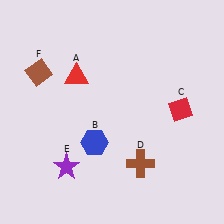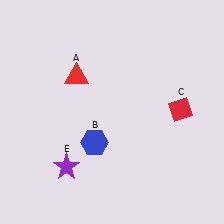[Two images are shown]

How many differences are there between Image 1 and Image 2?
There are 2 differences between the two images.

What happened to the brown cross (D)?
The brown cross (D) was removed in Image 2. It was in the bottom-right area of Image 1.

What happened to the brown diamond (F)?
The brown diamond (F) was removed in Image 2. It was in the top-left area of Image 1.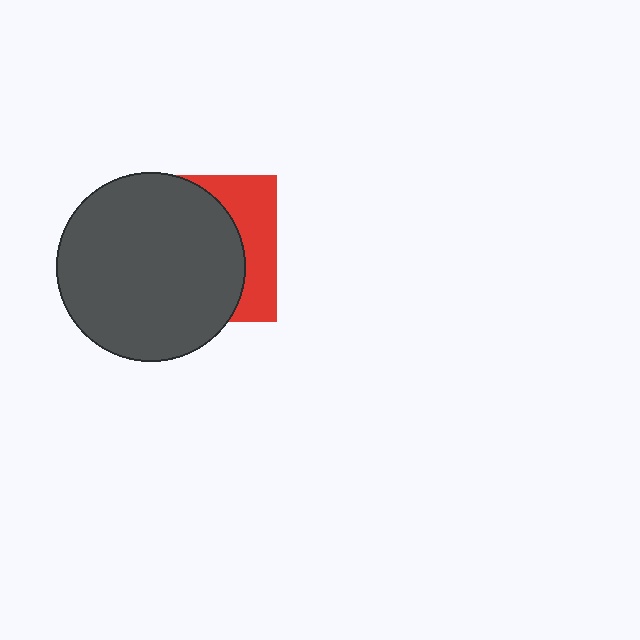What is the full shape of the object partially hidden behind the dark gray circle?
The partially hidden object is a red square.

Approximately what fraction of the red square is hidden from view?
Roughly 70% of the red square is hidden behind the dark gray circle.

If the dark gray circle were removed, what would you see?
You would see the complete red square.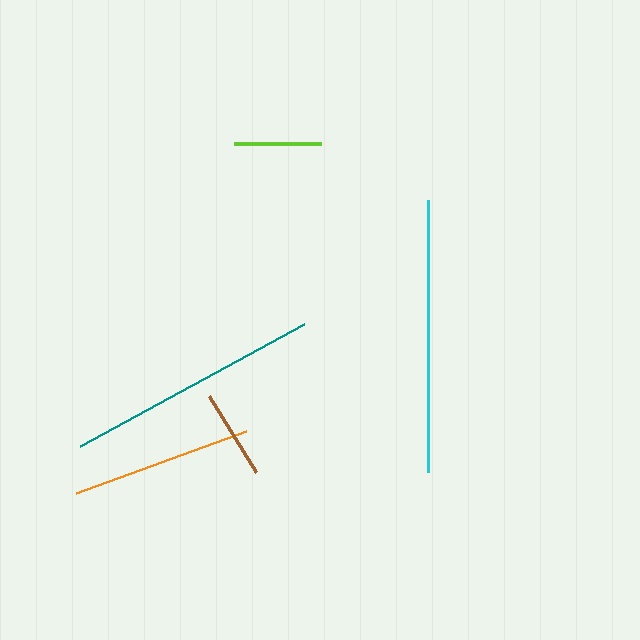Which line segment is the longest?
The cyan line is the longest at approximately 271 pixels.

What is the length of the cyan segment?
The cyan segment is approximately 271 pixels long.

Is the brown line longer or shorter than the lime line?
The brown line is longer than the lime line.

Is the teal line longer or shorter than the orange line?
The teal line is longer than the orange line.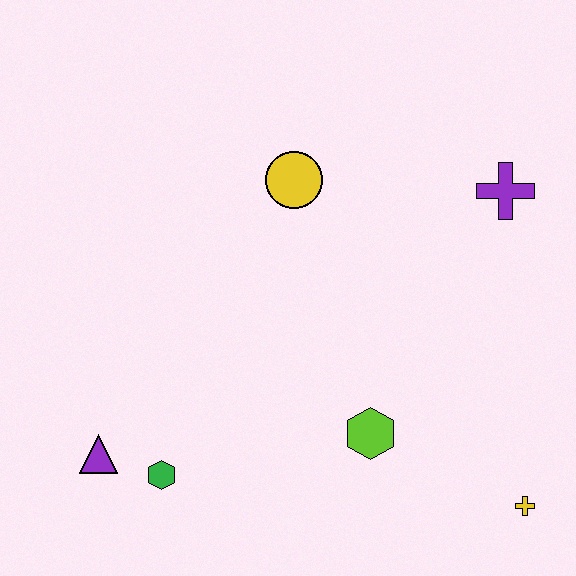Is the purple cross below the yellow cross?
No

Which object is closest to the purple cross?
The yellow circle is closest to the purple cross.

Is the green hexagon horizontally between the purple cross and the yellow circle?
No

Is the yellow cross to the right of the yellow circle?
Yes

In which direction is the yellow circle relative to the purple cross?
The yellow circle is to the left of the purple cross.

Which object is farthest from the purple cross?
The purple triangle is farthest from the purple cross.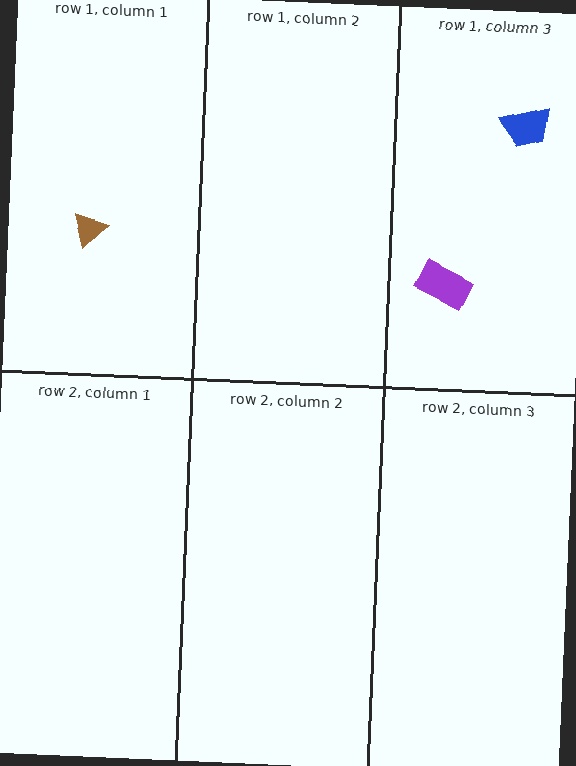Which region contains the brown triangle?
The row 1, column 1 region.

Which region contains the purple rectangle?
The row 1, column 3 region.